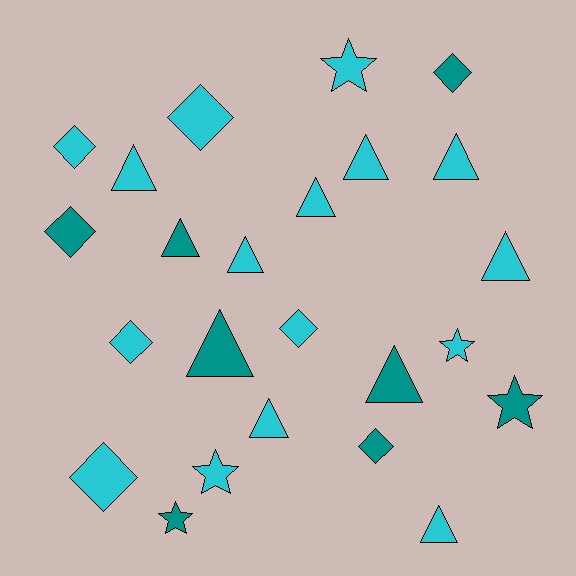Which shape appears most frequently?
Triangle, with 11 objects.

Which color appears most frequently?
Cyan, with 16 objects.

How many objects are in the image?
There are 24 objects.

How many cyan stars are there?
There are 3 cyan stars.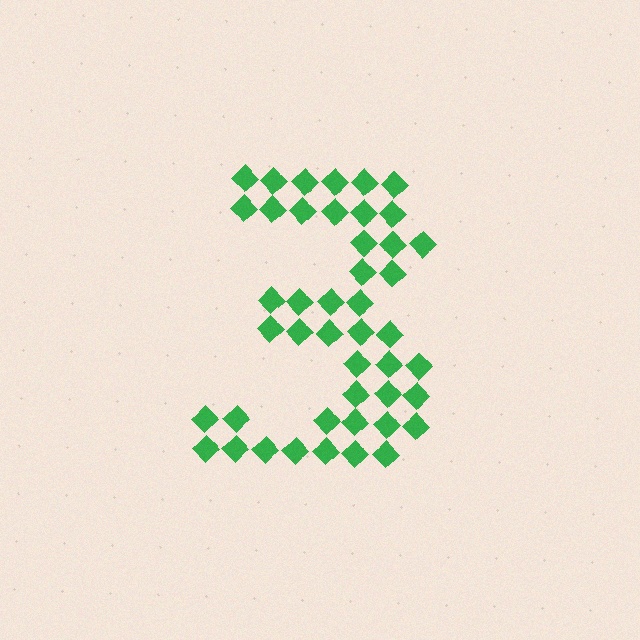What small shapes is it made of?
It is made of small diamonds.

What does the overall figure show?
The overall figure shows the digit 3.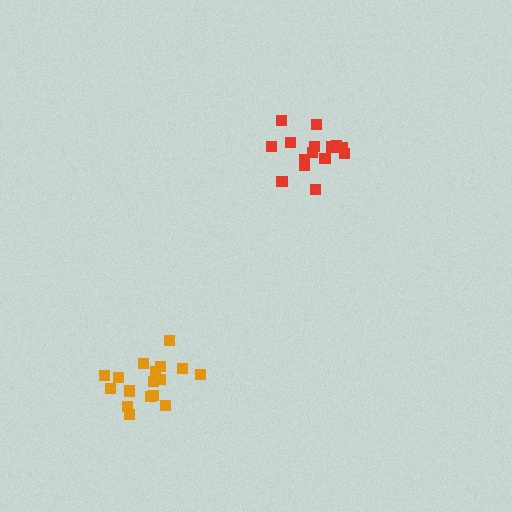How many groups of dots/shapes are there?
There are 2 groups.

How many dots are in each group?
Group 1: 18 dots, Group 2: 15 dots (33 total).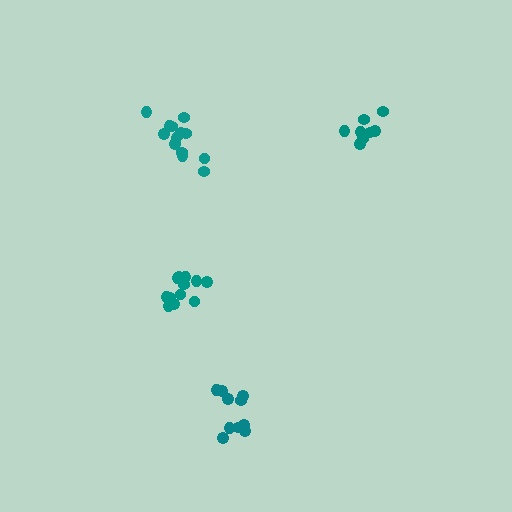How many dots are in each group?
Group 1: 10 dots, Group 2: 8 dots, Group 3: 14 dots, Group 4: 12 dots (44 total).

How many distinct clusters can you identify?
There are 4 distinct clusters.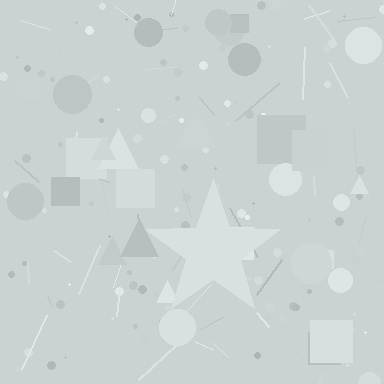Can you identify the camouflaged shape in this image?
The camouflaged shape is a star.